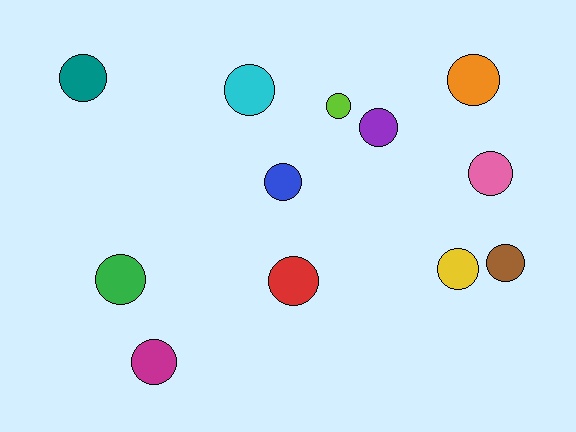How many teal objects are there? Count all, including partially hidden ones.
There is 1 teal object.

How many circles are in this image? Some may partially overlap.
There are 12 circles.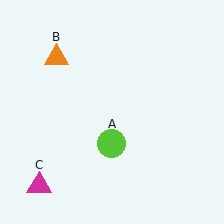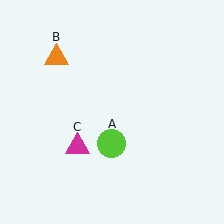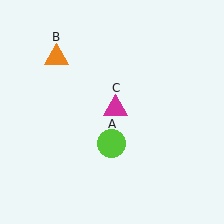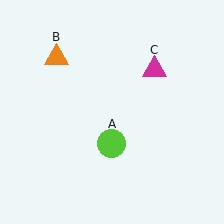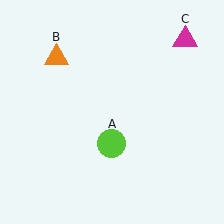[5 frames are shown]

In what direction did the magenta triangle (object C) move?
The magenta triangle (object C) moved up and to the right.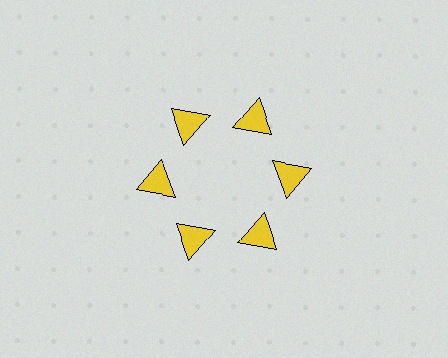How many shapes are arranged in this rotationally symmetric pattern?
There are 6 shapes, arranged in 6 groups of 1.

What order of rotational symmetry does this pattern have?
This pattern has 6-fold rotational symmetry.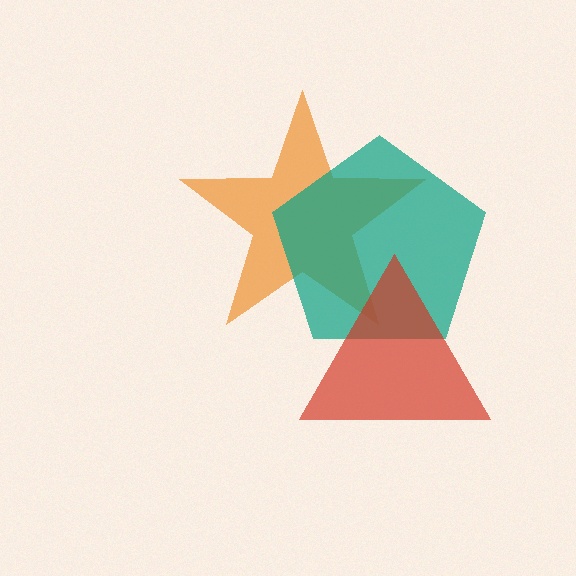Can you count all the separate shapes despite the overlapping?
Yes, there are 3 separate shapes.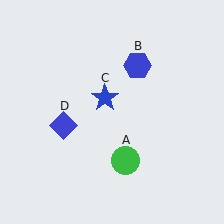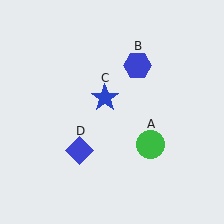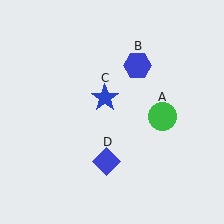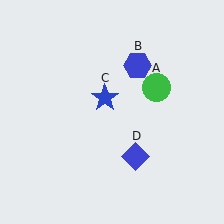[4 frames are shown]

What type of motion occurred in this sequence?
The green circle (object A), blue diamond (object D) rotated counterclockwise around the center of the scene.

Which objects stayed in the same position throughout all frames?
Blue hexagon (object B) and blue star (object C) remained stationary.